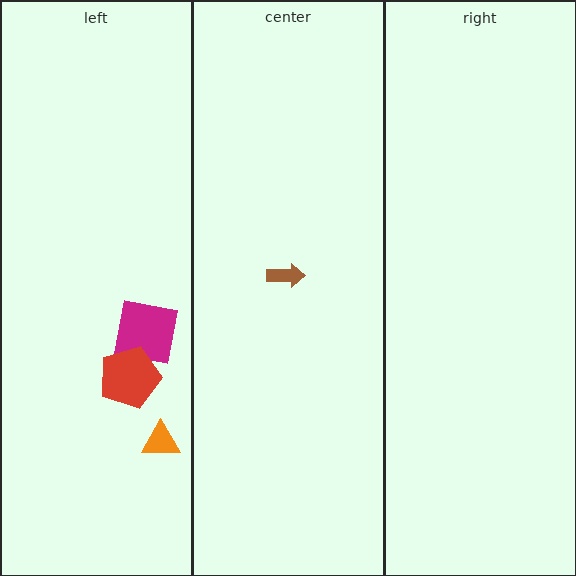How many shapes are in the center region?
1.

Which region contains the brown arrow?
The center region.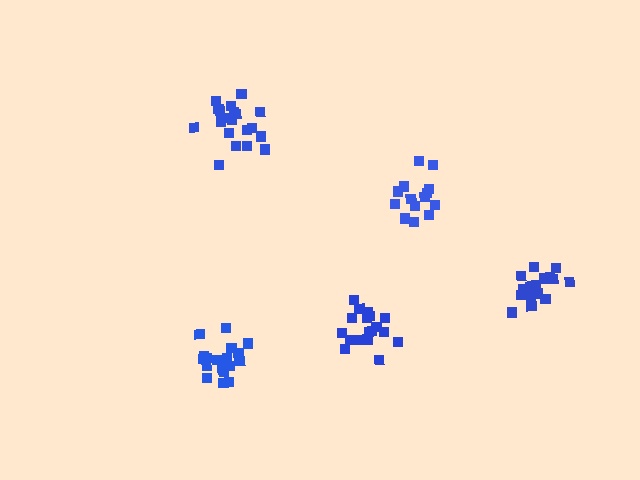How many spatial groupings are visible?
There are 5 spatial groupings.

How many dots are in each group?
Group 1: 18 dots, Group 2: 20 dots, Group 3: 14 dots, Group 4: 20 dots, Group 5: 18 dots (90 total).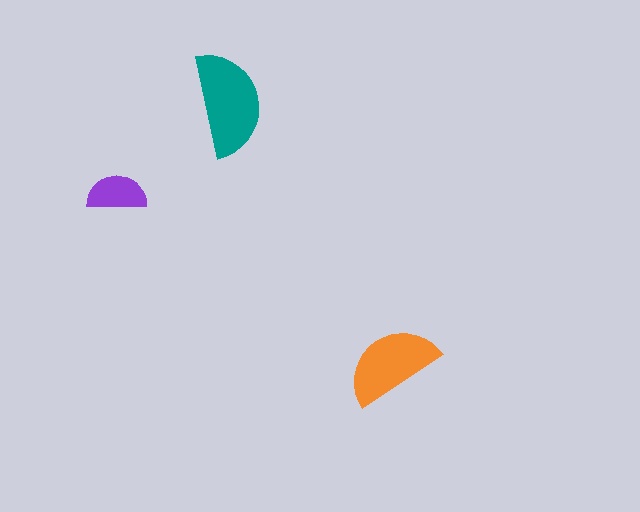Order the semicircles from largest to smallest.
the teal one, the orange one, the purple one.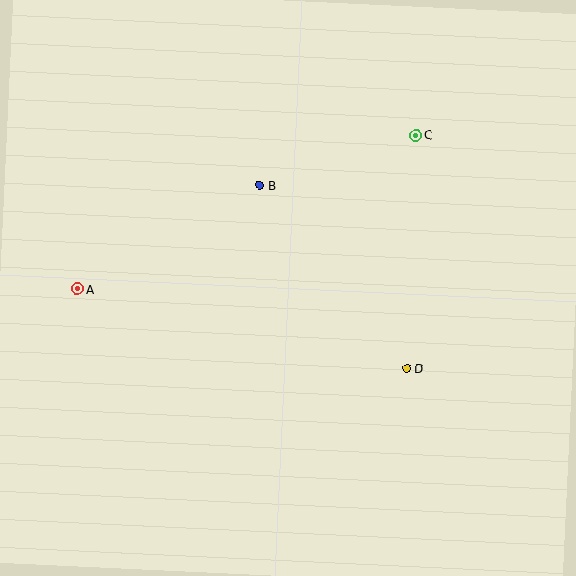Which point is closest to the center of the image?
Point B at (260, 186) is closest to the center.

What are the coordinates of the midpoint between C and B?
The midpoint between C and B is at (338, 160).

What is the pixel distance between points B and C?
The distance between B and C is 164 pixels.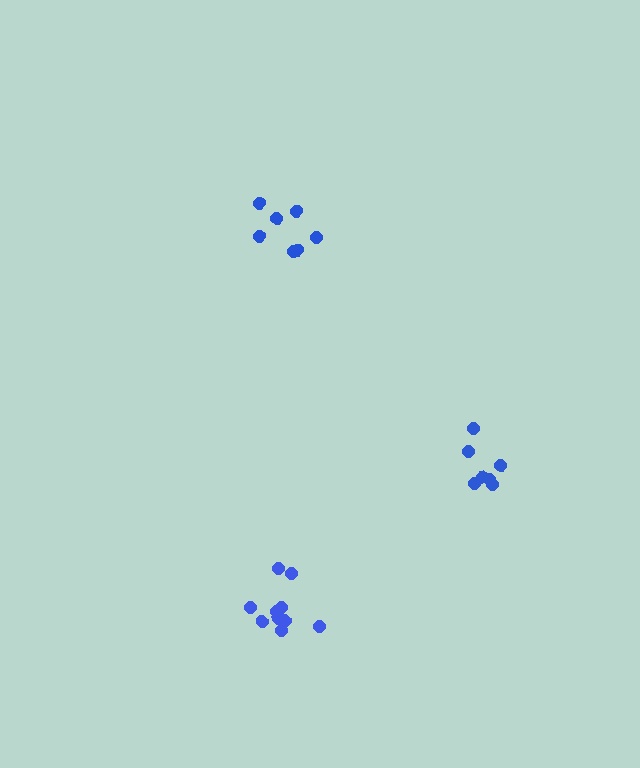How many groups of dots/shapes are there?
There are 3 groups.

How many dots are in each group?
Group 1: 7 dots, Group 2: 7 dots, Group 3: 10 dots (24 total).